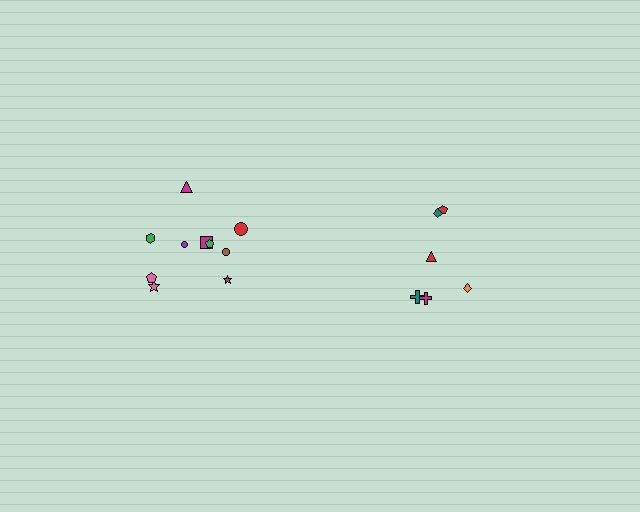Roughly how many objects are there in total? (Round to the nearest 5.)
Roughly 15 objects in total.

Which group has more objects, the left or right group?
The left group.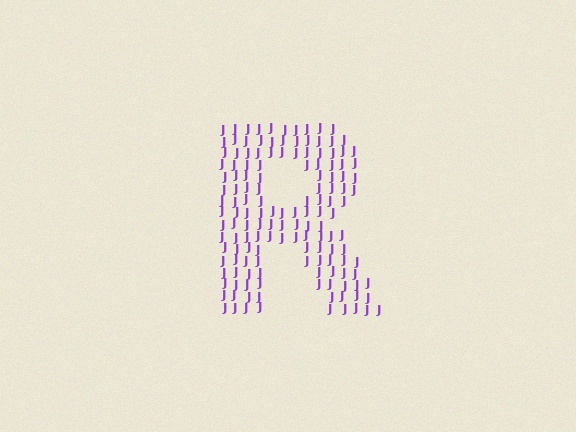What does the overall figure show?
The overall figure shows the letter R.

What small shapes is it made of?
It is made of small letter J's.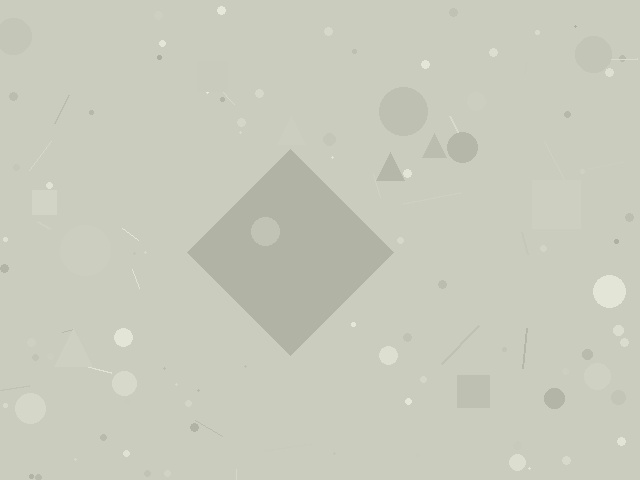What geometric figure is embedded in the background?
A diamond is embedded in the background.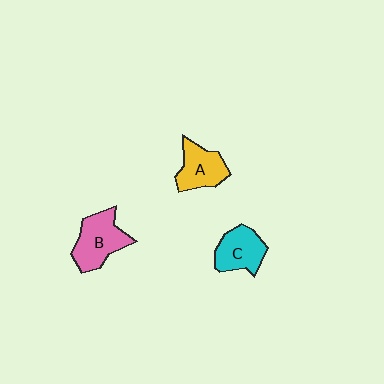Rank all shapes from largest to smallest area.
From largest to smallest: B (pink), C (cyan), A (yellow).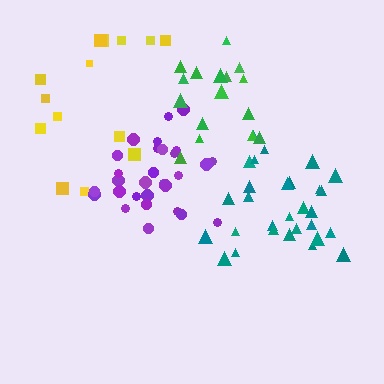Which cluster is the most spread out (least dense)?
Yellow.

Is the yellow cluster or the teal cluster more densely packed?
Teal.